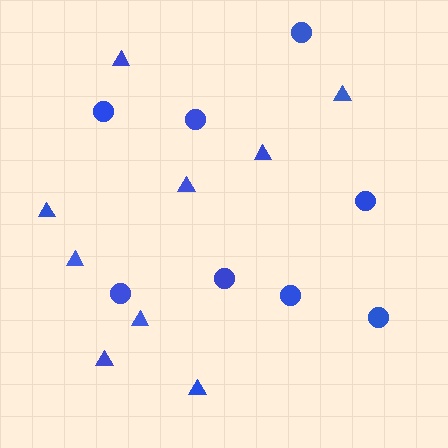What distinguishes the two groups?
There are 2 groups: one group of circles (8) and one group of triangles (9).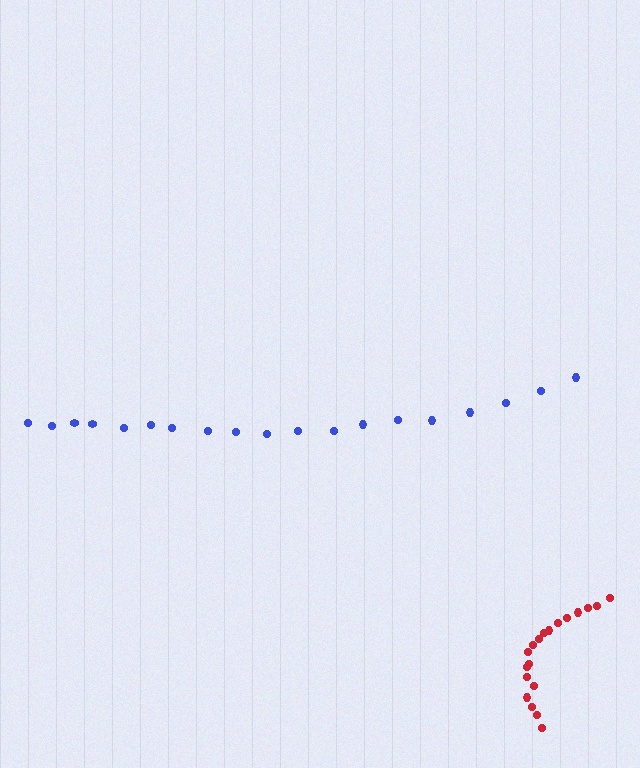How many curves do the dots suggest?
There are 2 distinct paths.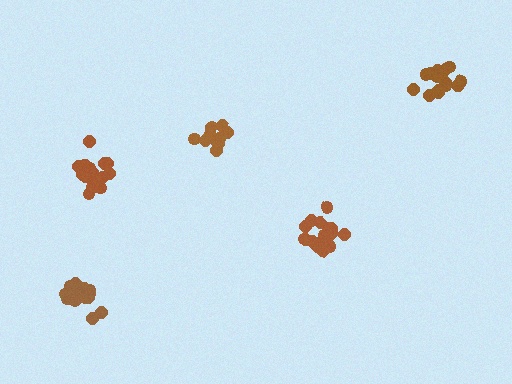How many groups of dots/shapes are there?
There are 5 groups.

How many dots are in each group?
Group 1: 15 dots, Group 2: 18 dots, Group 3: 13 dots, Group 4: 15 dots, Group 5: 19 dots (80 total).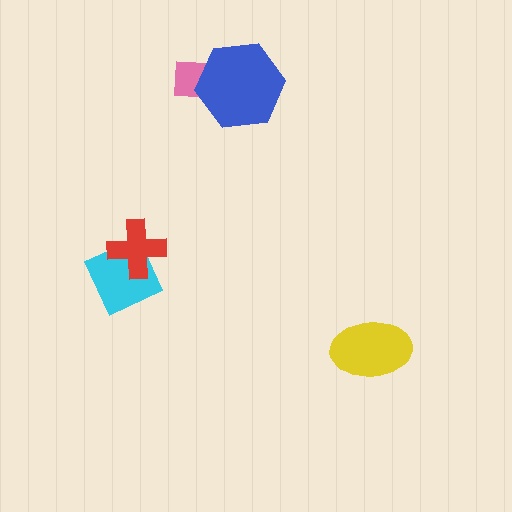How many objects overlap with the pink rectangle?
1 object overlaps with the pink rectangle.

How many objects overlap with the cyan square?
1 object overlaps with the cyan square.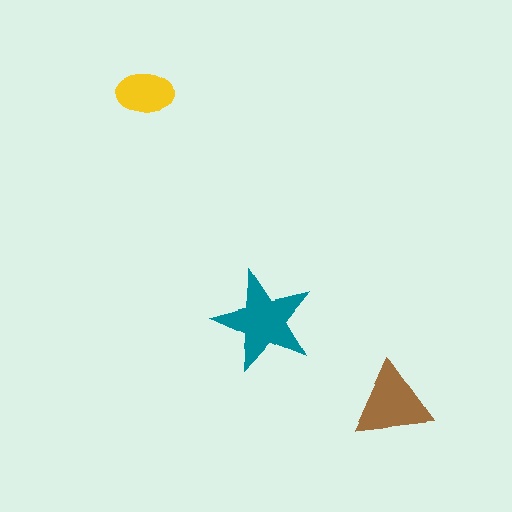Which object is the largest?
The teal star.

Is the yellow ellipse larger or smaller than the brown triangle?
Smaller.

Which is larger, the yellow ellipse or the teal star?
The teal star.